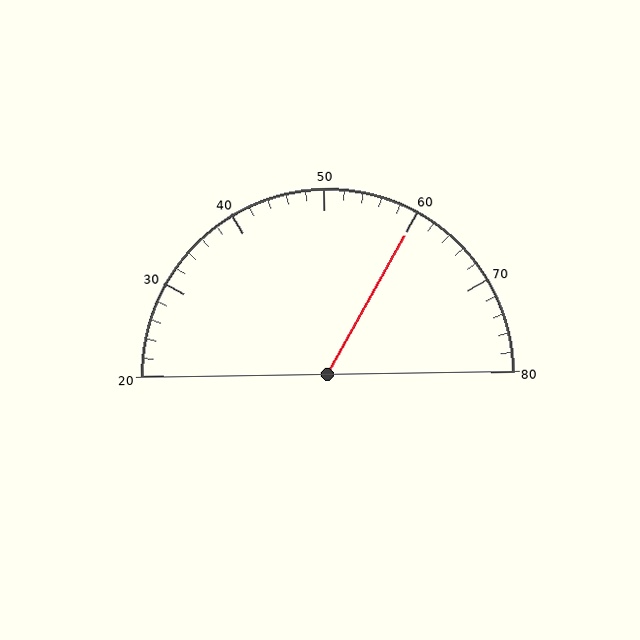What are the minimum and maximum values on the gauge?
The gauge ranges from 20 to 80.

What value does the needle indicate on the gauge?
The needle indicates approximately 60.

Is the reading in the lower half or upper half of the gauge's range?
The reading is in the upper half of the range (20 to 80).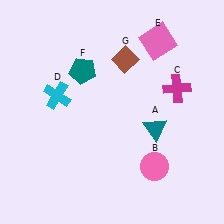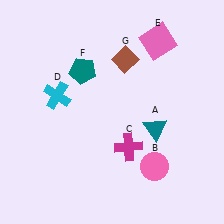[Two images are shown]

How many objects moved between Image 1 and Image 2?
1 object moved between the two images.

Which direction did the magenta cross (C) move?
The magenta cross (C) moved down.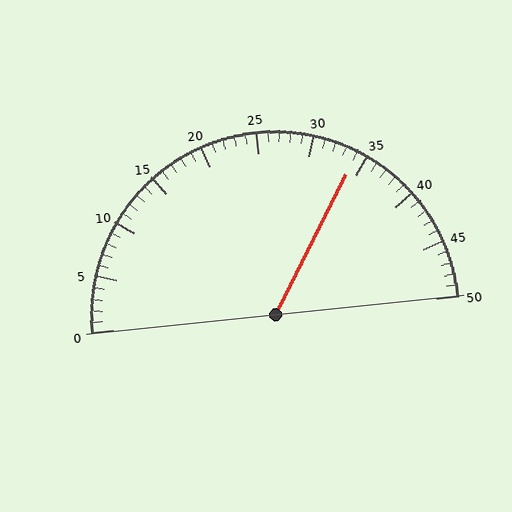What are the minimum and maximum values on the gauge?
The gauge ranges from 0 to 50.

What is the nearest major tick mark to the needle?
The nearest major tick mark is 35.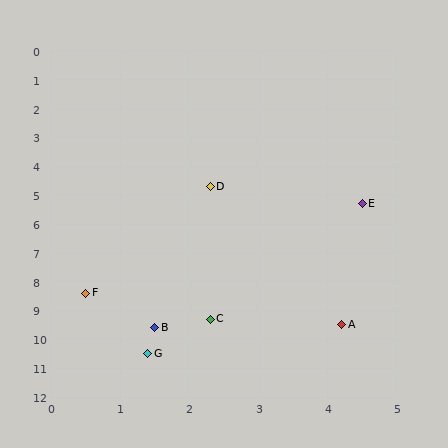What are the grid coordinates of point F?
Point F is at approximately (0.5, 8.4).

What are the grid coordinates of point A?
Point A is at approximately (4.2, 9.5).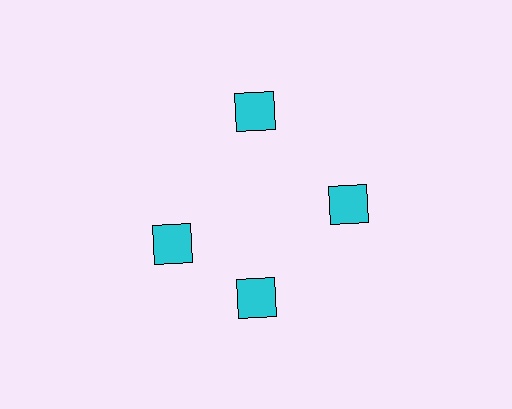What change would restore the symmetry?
The symmetry would be restored by rotating it back into even spacing with its neighbors so that all 4 squares sit at equal angles and equal distance from the center.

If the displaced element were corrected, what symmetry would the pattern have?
It would have 4-fold rotational symmetry — the pattern would map onto itself every 90 degrees.